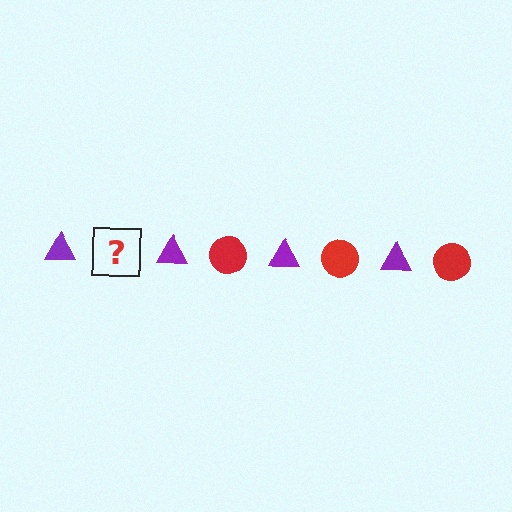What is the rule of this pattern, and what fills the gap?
The rule is that the pattern alternates between purple triangle and red circle. The gap should be filled with a red circle.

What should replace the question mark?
The question mark should be replaced with a red circle.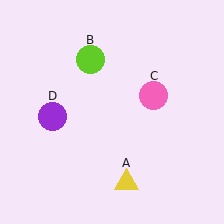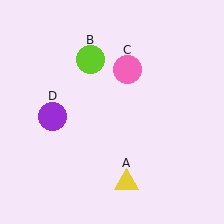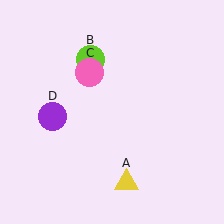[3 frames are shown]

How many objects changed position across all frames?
1 object changed position: pink circle (object C).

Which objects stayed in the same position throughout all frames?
Yellow triangle (object A) and lime circle (object B) and purple circle (object D) remained stationary.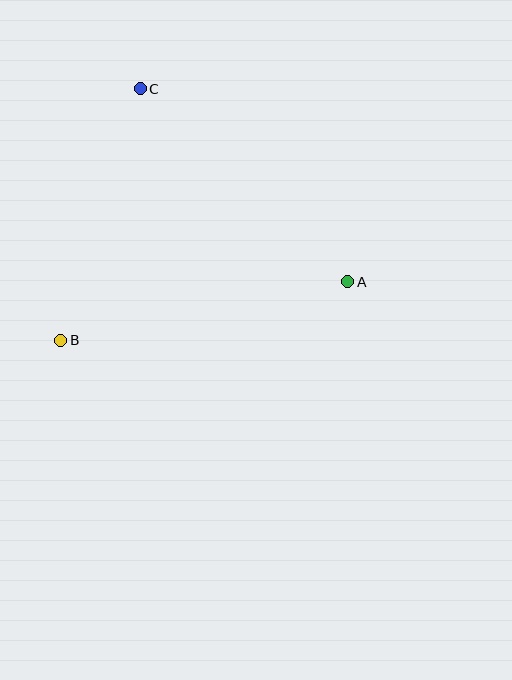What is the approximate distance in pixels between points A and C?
The distance between A and C is approximately 283 pixels.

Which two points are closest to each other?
Points B and C are closest to each other.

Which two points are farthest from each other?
Points A and B are farthest from each other.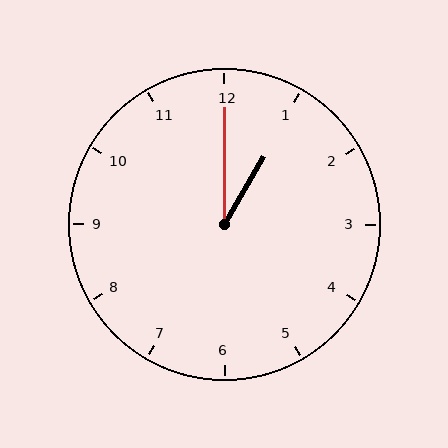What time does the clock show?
1:00.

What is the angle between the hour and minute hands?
Approximately 30 degrees.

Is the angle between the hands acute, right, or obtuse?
It is acute.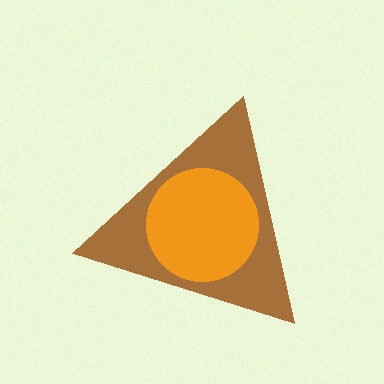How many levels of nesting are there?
2.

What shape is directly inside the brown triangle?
The orange circle.